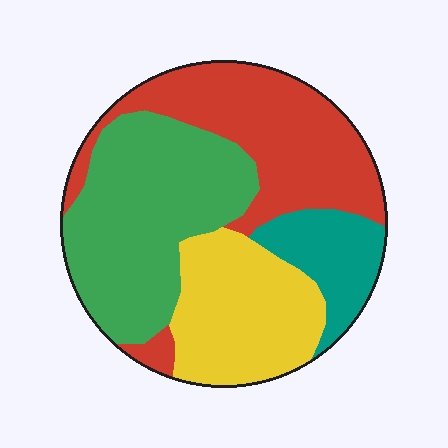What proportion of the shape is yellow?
Yellow takes up between a sixth and a third of the shape.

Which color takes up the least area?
Teal, at roughly 10%.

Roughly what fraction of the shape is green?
Green covers 34% of the shape.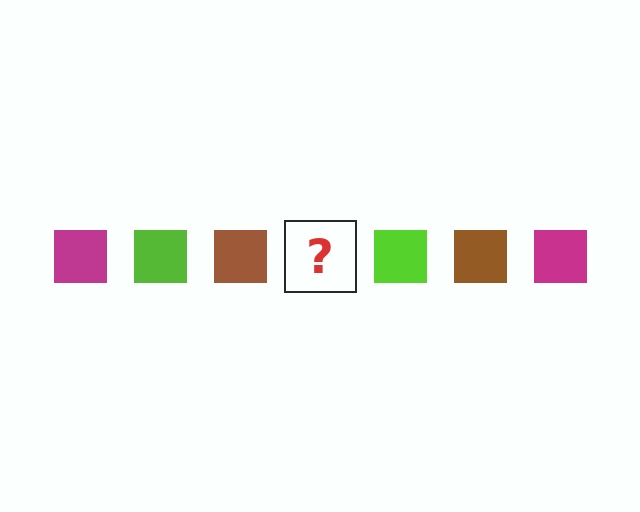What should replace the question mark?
The question mark should be replaced with a magenta square.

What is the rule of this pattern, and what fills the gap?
The rule is that the pattern cycles through magenta, lime, brown squares. The gap should be filled with a magenta square.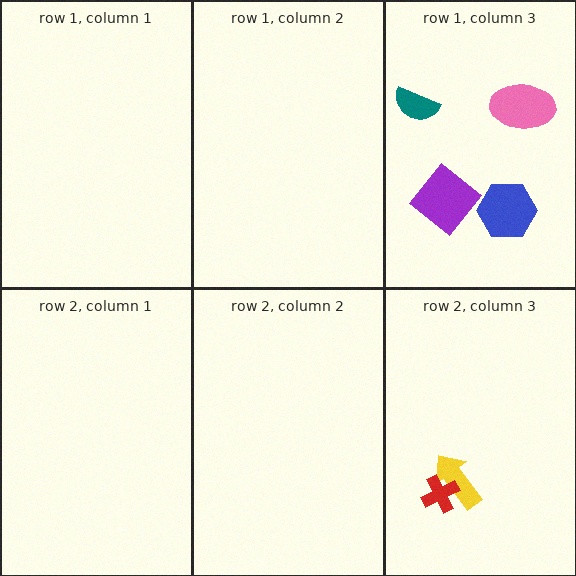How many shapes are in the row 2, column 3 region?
2.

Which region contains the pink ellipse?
The row 1, column 3 region.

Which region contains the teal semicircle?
The row 1, column 3 region.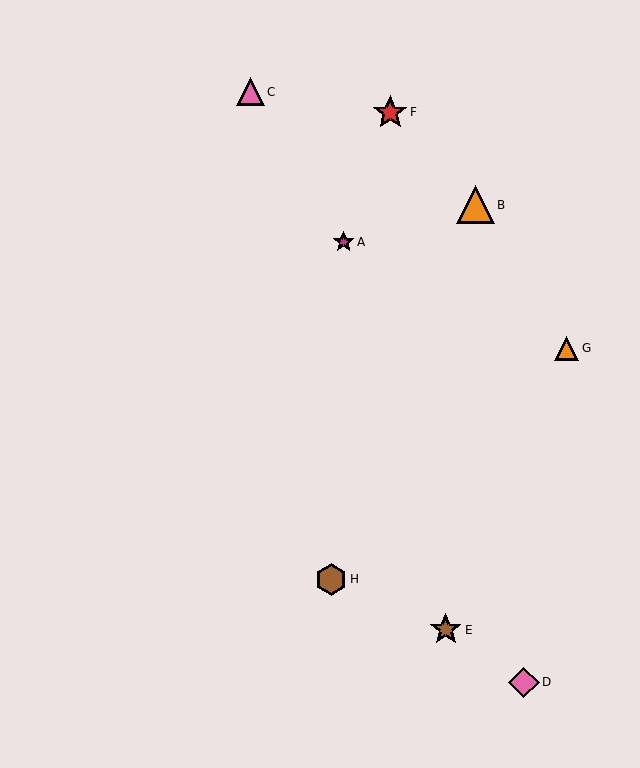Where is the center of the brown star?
The center of the brown star is at (446, 630).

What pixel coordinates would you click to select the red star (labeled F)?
Click at (390, 112) to select the red star F.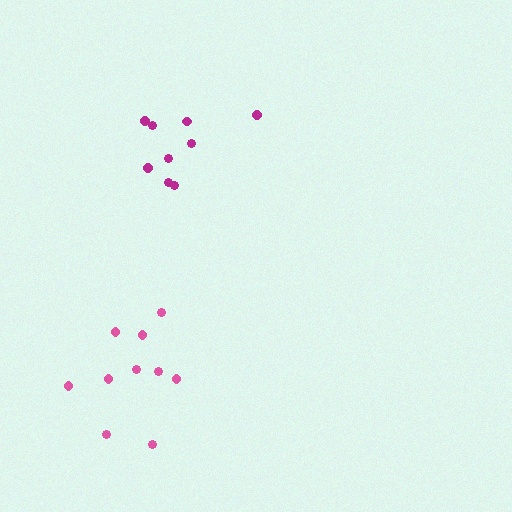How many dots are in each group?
Group 1: 9 dots, Group 2: 10 dots (19 total).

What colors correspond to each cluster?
The clusters are colored: magenta, pink.